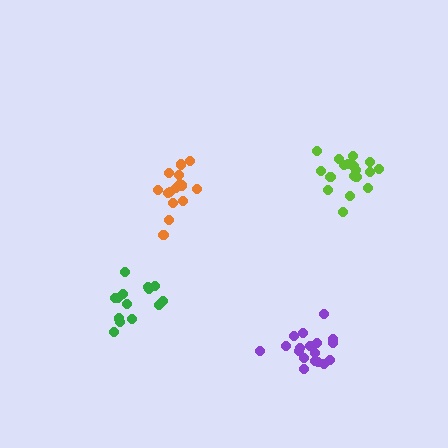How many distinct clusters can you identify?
There are 4 distinct clusters.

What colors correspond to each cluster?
The clusters are colored: green, orange, purple, lime.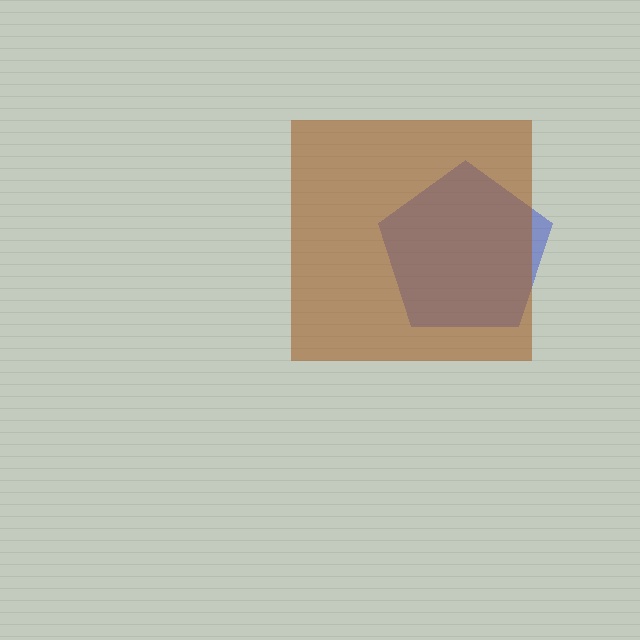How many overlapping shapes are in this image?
There are 2 overlapping shapes in the image.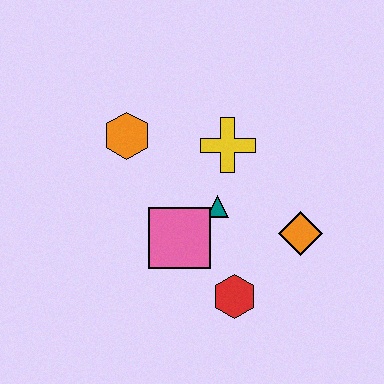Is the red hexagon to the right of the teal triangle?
Yes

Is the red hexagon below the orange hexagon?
Yes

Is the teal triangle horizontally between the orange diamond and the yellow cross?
No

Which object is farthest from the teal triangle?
The orange hexagon is farthest from the teal triangle.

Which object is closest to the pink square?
The teal triangle is closest to the pink square.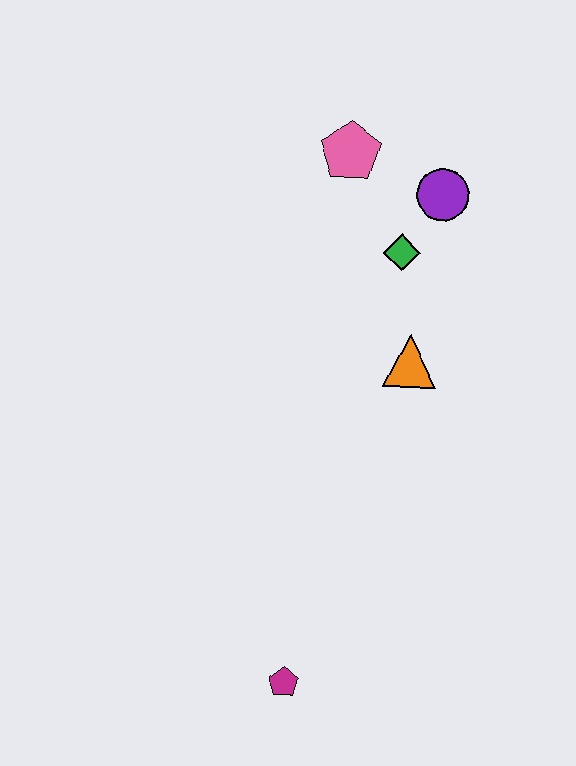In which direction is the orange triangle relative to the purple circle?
The orange triangle is below the purple circle.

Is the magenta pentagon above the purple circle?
No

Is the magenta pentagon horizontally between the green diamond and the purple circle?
No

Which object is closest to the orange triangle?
The green diamond is closest to the orange triangle.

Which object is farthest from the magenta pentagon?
The pink pentagon is farthest from the magenta pentagon.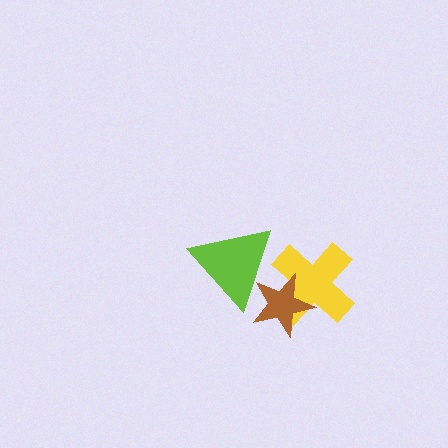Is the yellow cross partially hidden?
Yes, it is partially covered by another shape.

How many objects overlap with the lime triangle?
2 objects overlap with the lime triangle.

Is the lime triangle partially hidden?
No, no other shape covers it.